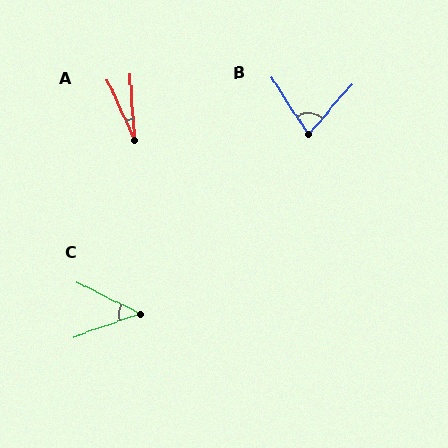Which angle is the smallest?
A, at approximately 20 degrees.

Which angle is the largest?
B, at approximately 73 degrees.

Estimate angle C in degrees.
Approximately 46 degrees.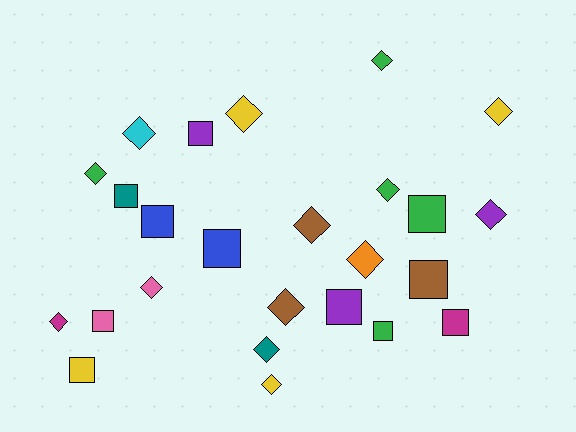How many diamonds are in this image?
There are 14 diamonds.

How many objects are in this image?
There are 25 objects.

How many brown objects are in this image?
There are 3 brown objects.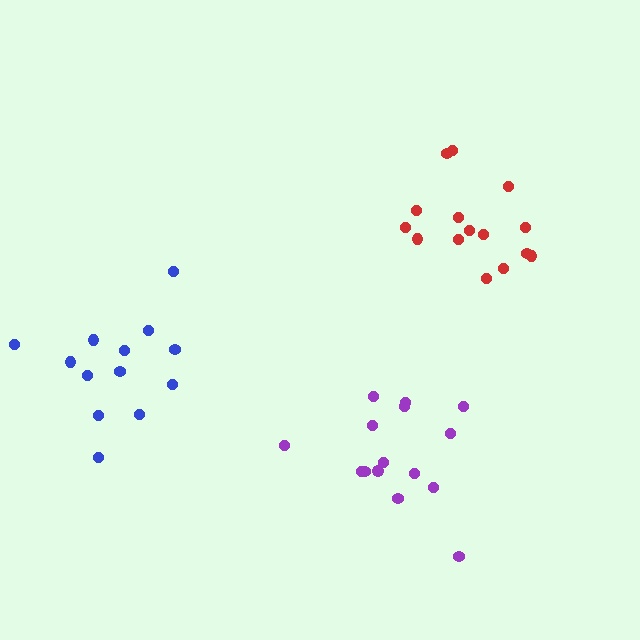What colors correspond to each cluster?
The clusters are colored: blue, purple, red.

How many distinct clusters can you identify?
There are 3 distinct clusters.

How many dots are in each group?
Group 1: 13 dots, Group 2: 15 dots, Group 3: 15 dots (43 total).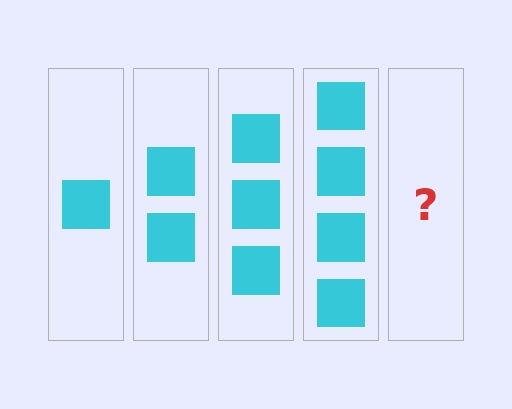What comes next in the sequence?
The next element should be 5 squares.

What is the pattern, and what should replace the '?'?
The pattern is that each step adds one more square. The '?' should be 5 squares.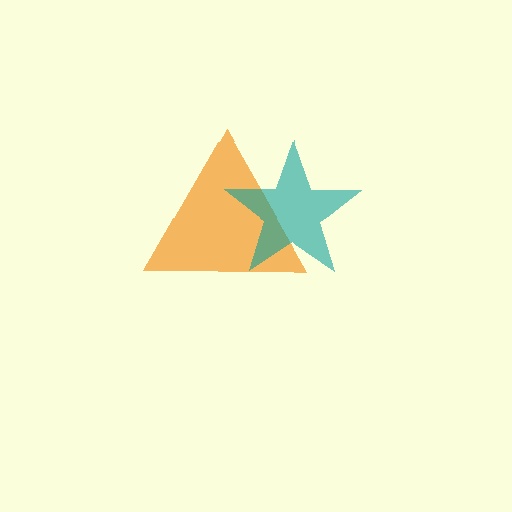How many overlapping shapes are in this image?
There are 2 overlapping shapes in the image.